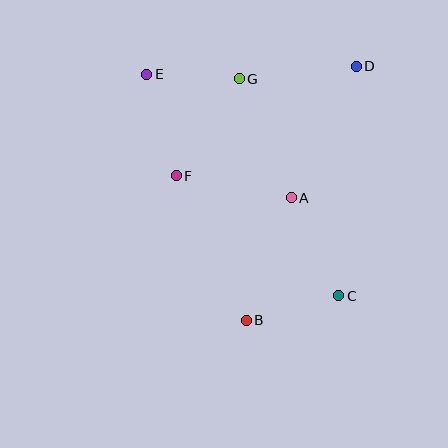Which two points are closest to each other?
Points E and G are closest to each other.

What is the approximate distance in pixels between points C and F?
The distance between C and F is approximately 202 pixels.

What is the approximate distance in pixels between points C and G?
The distance between C and G is approximately 239 pixels.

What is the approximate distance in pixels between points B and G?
The distance between B and G is approximately 242 pixels.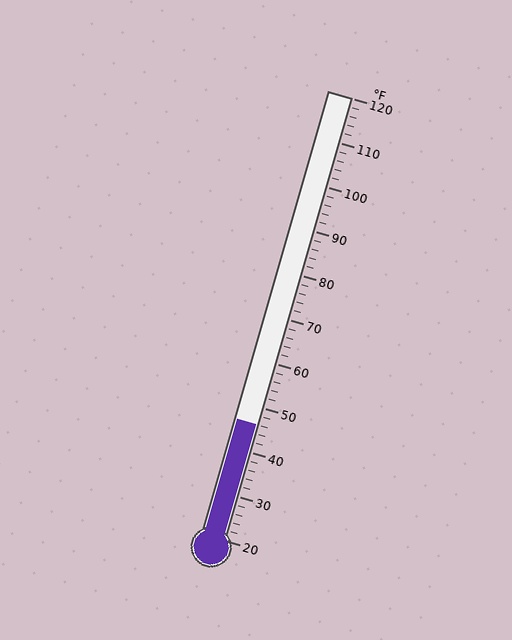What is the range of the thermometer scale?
The thermometer scale ranges from 20°F to 120°F.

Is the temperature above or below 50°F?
The temperature is below 50°F.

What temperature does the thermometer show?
The thermometer shows approximately 46°F.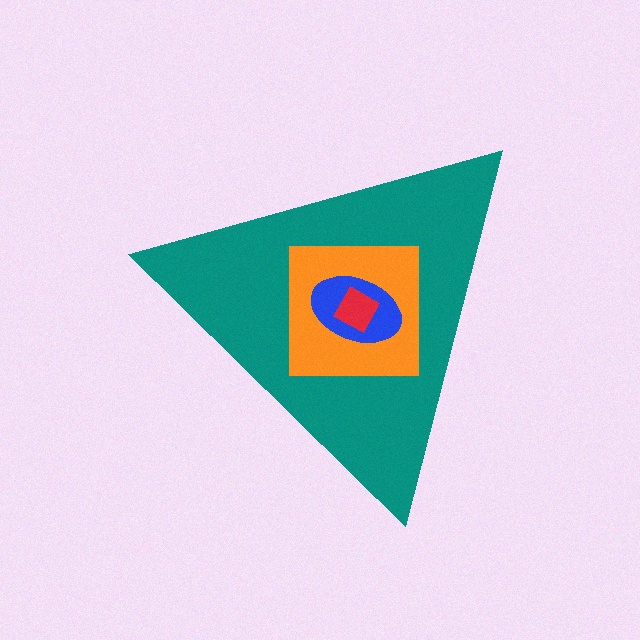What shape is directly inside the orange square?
The blue ellipse.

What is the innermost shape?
The red diamond.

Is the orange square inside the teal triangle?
Yes.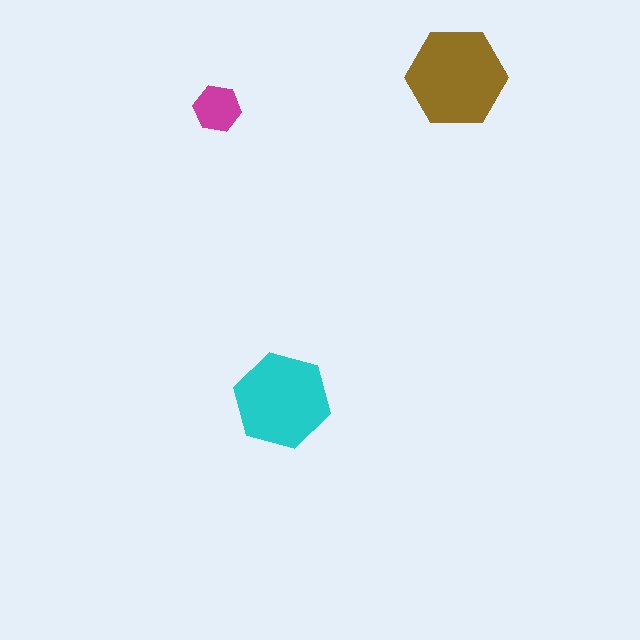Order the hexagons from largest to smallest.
the brown one, the cyan one, the magenta one.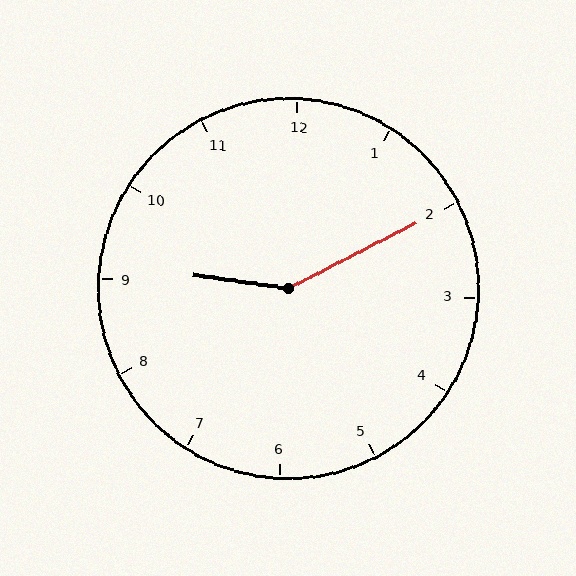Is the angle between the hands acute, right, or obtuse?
It is obtuse.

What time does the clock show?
9:10.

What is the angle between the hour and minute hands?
Approximately 145 degrees.